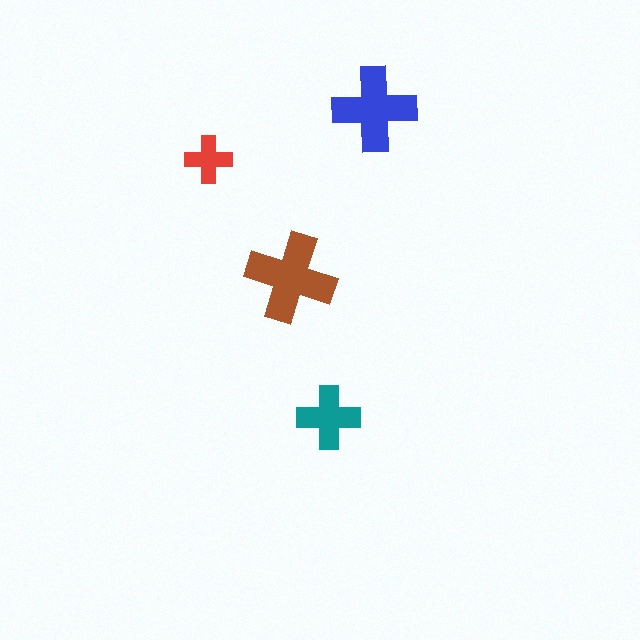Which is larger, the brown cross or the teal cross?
The brown one.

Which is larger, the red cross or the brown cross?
The brown one.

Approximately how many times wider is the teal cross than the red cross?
About 1.5 times wider.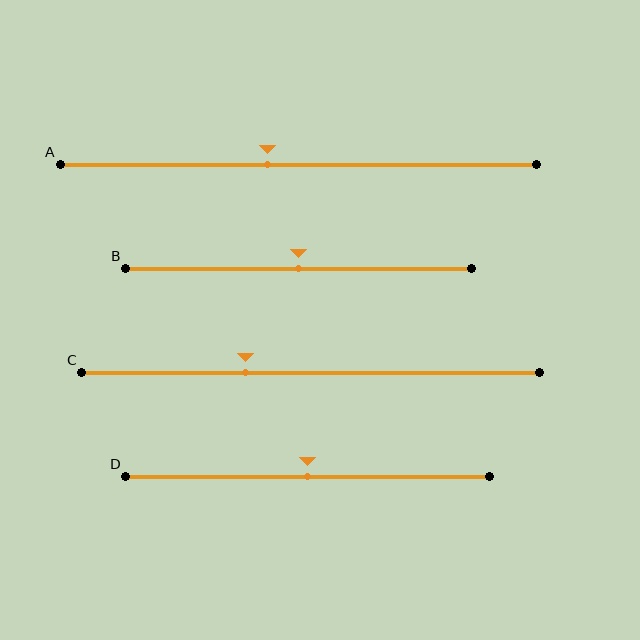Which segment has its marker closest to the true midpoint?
Segment B has its marker closest to the true midpoint.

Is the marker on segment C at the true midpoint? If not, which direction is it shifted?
No, the marker on segment C is shifted to the left by about 14% of the segment length.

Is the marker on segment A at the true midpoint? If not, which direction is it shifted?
No, the marker on segment A is shifted to the left by about 6% of the segment length.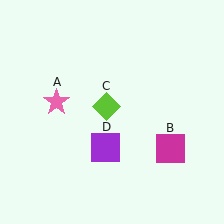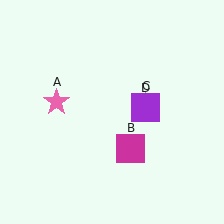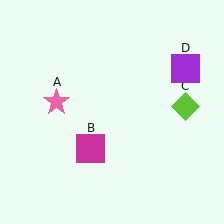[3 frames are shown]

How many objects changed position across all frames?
3 objects changed position: magenta square (object B), lime diamond (object C), purple square (object D).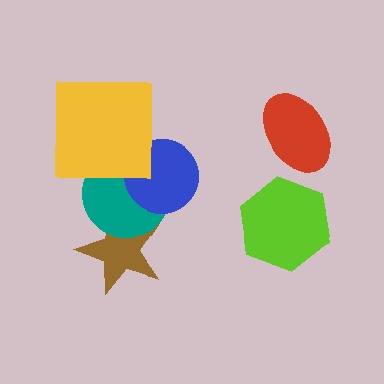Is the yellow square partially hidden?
No, no other shape covers it.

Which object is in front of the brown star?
The teal circle is in front of the brown star.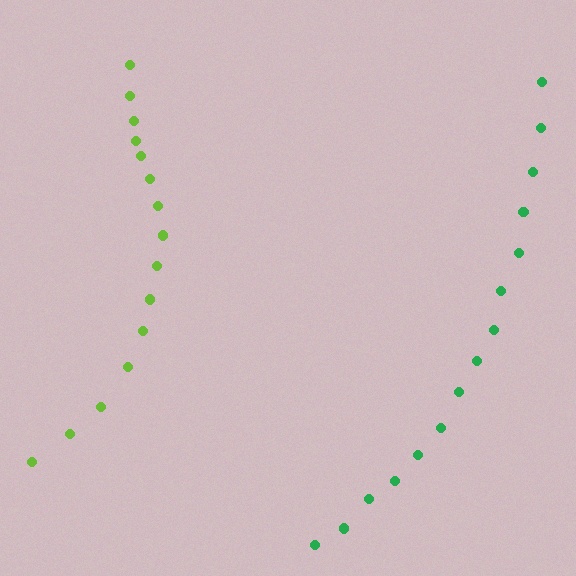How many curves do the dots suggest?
There are 2 distinct paths.